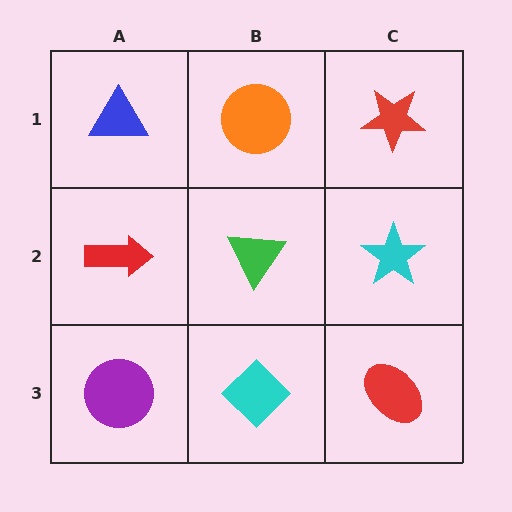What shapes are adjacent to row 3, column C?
A cyan star (row 2, column C), a cyan diamond (row 3, column B).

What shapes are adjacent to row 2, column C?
A red star (row 1, column C), a red ellipse (row 3, column C), a green triangle (row 2, column B).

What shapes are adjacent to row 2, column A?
A blue triangle (row 1, column A), a purple circle (row 3, column A), a green triangle (row 2, column B).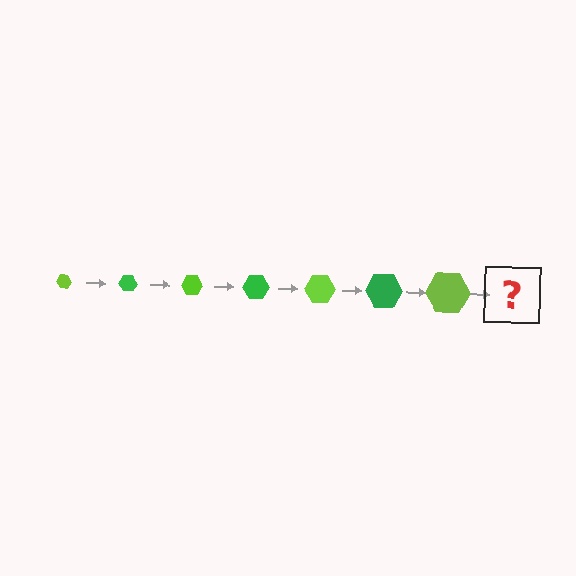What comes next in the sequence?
The next element should be a green hexagon, larger than the previous one.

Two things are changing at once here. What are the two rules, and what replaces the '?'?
The two rules are that the hexagon grows larger each step and the color cycles through lime and green. The '?' should be a green hexagon, larger than the previous one.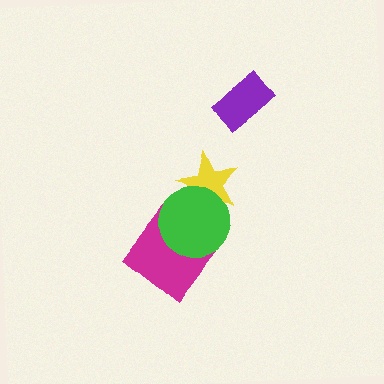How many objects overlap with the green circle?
2 objects overlap with the green circle.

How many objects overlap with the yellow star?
1 object overlaps with the yellow star.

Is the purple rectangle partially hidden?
No, no other shape covers it.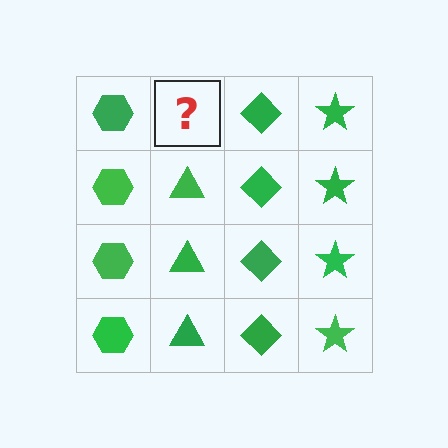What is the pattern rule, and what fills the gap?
The rule is that each column has a consistent shape. The gap should be filled with a green triangle.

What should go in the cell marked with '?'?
The missing cell should contain a green triangle.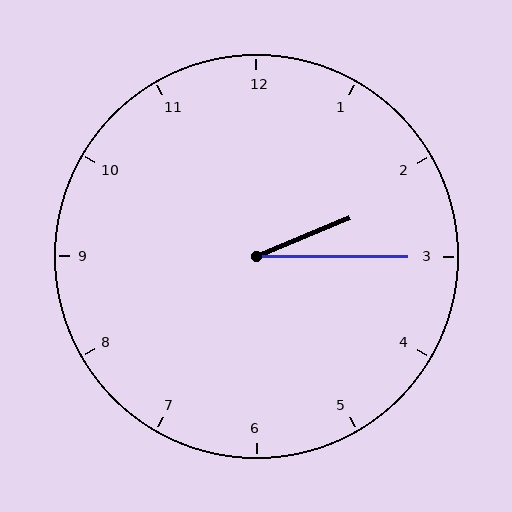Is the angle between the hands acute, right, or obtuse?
It is acute.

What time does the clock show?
2:15.